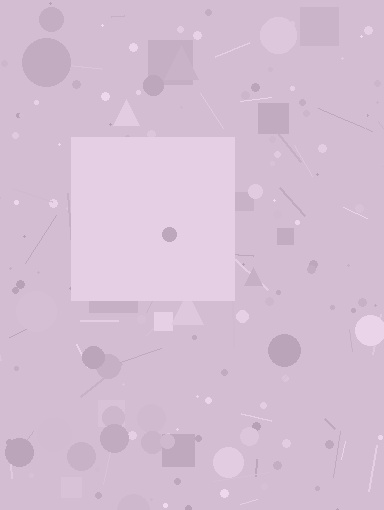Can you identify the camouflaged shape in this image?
The camouflaged shape is a square.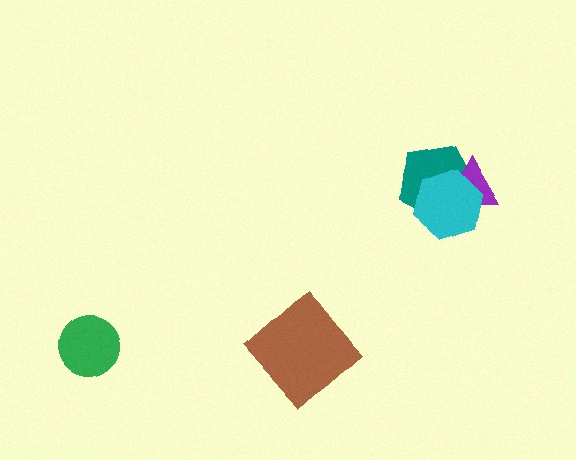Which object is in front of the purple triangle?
The cyan hexagon is in front of the purple triangle.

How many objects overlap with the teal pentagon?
2 objects overlap with the teal pentagon.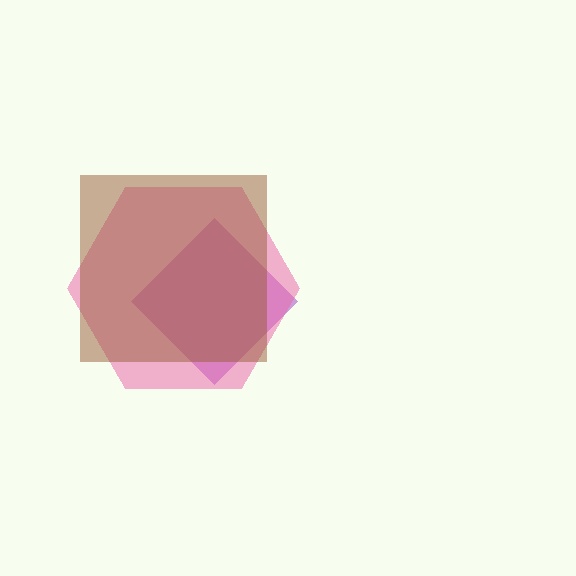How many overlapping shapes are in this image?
There are 3 overlapping shapes in the image.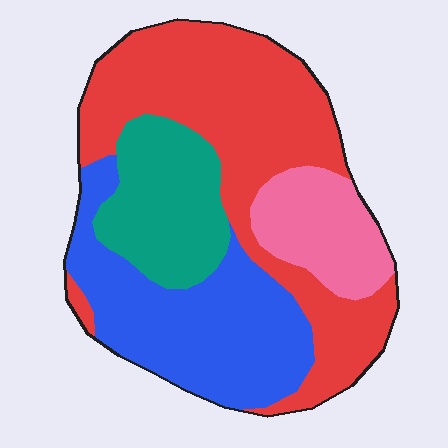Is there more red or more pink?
Red.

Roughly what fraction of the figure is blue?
Blue covers around 30% of the figure.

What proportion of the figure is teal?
Teal covers about 15% of the figure.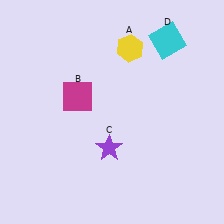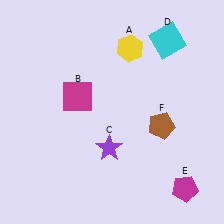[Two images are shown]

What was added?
A magenta pentagon (E), a brown pentagon (F) were added in Image 2.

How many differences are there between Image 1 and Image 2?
There are 2 differences between the two images.